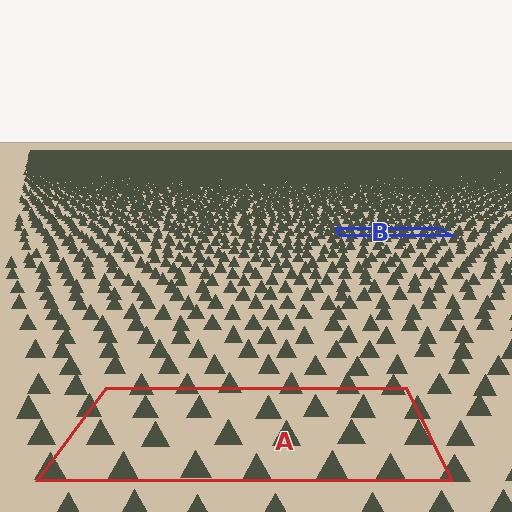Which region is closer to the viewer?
Region A is closer. The texture elements there are larger and more spread out.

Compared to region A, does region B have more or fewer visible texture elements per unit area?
Region B has more texture elements per unit area — they are packed more densely because it is farther away.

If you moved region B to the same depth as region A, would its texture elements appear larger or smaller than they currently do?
They would appear larger. At a closer depth, the same texture elements are projected at a bigger on-screen size.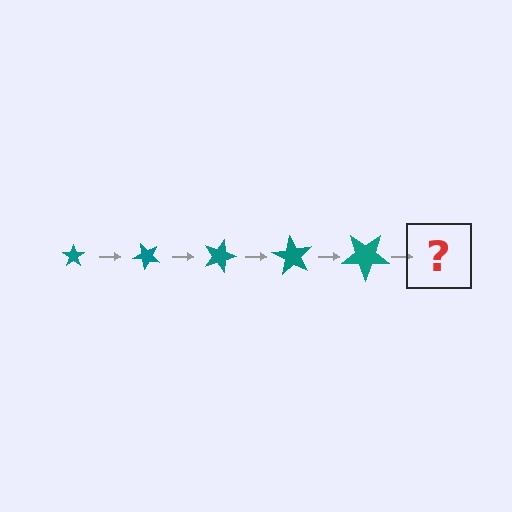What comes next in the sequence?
The next element should be a star, larger than the previous one and rotated 225 degrees from the start.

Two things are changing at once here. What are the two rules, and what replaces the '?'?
The two rules are that the star grows larger each step and it rotates 45 degrees each step. The '?' should be a star, larger than the previous one and rotated 225 degrees from the start.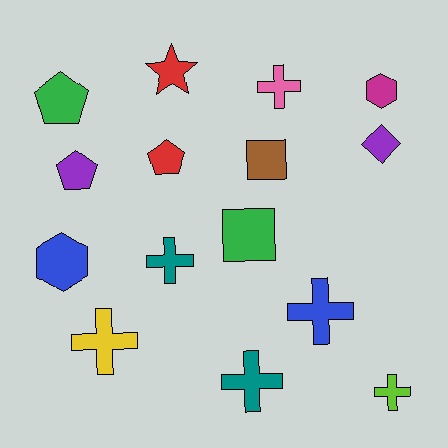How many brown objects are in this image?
There is 1 brown object.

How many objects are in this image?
There are 15 objects.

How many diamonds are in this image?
There is 1 diamond.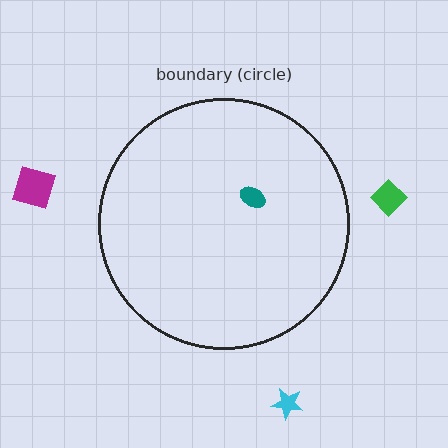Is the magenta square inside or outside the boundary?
Outside.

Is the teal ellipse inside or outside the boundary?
Inside.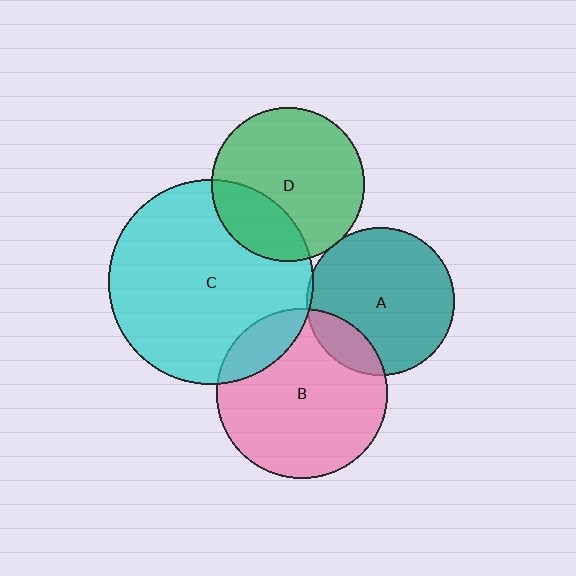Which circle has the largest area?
Circle C (cyan).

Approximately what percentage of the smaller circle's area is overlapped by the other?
Approximately 25%.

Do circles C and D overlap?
Yes.